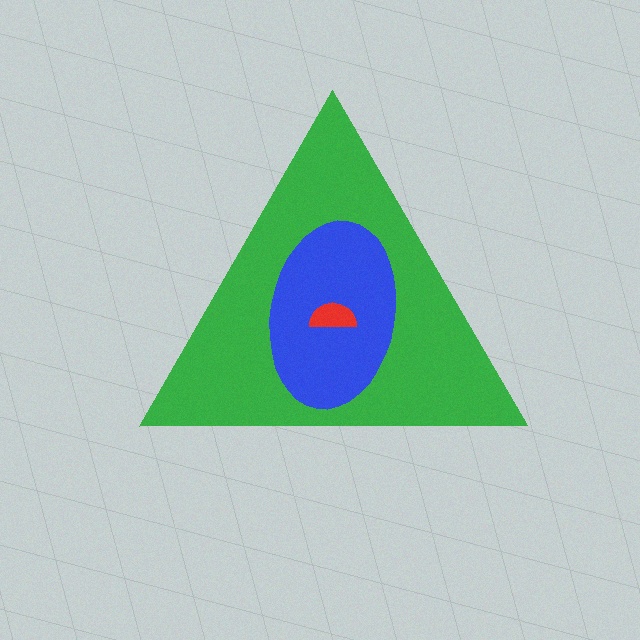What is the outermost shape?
The green triangle.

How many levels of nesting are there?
3.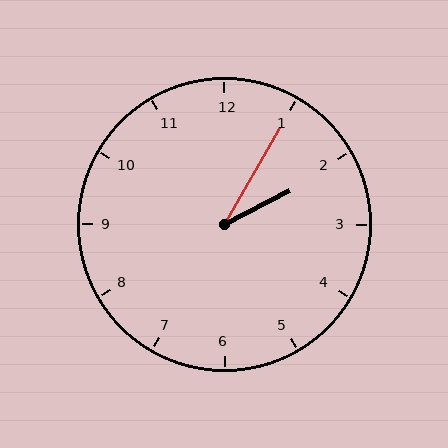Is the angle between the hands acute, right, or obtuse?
It is acute.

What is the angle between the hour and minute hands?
Approximately 32 degrees.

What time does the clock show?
2:05.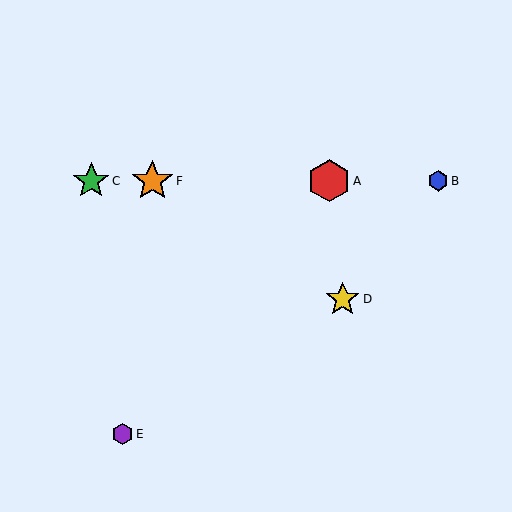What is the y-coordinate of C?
Object C is at y≈181.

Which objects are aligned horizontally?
Objects A, B, C, F are aligned horizontally.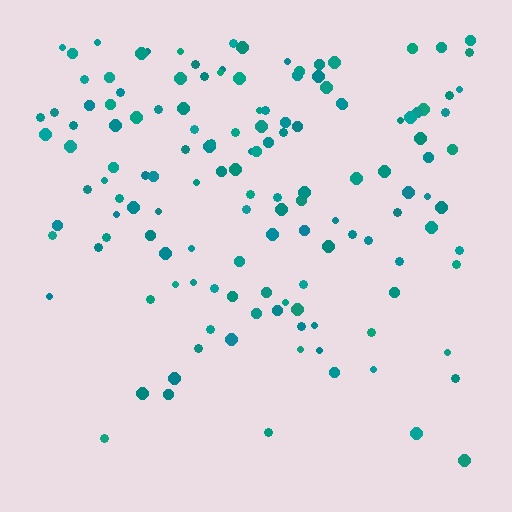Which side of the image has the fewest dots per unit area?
The bottom.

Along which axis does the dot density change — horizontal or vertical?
Vertical.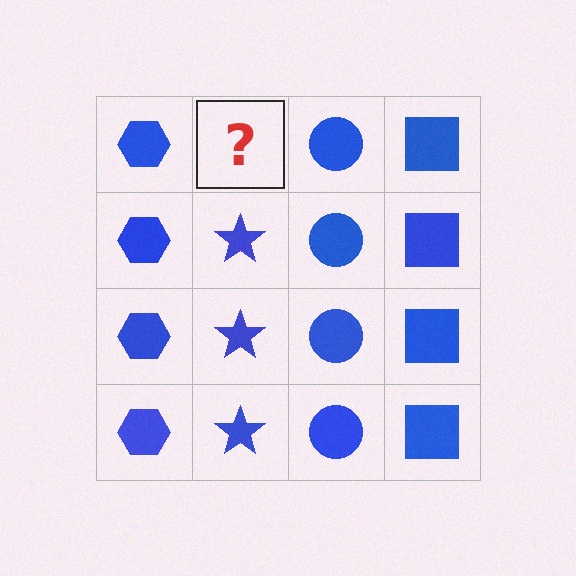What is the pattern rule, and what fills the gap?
The rule is that each column has a consistent shape. The gap should be filled with a blue star.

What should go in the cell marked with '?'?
The missing cell should contain a blue star.